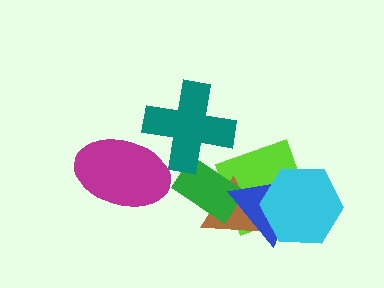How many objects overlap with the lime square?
4 objects overlap with the lime square.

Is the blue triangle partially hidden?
Yes, it is partially covered by another shape.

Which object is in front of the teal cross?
The magenta ellipse is in front of the teal cross.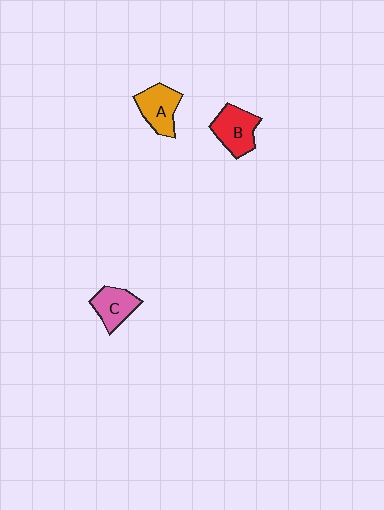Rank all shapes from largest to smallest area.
From largest to smallest: B (red), A (orange), C (pink).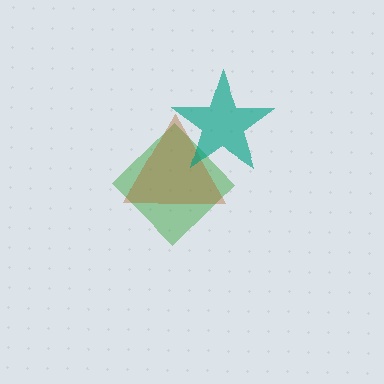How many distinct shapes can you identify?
There are 3 distinct shapes: a green diamond, a brown triangle, a teal star.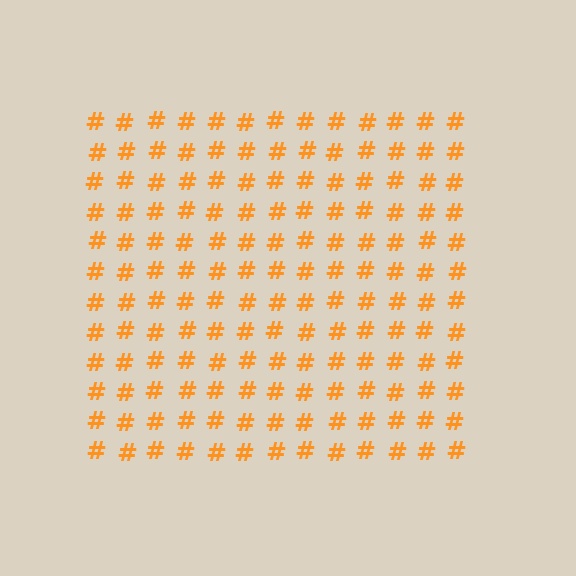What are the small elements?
The small elements are hash symbols.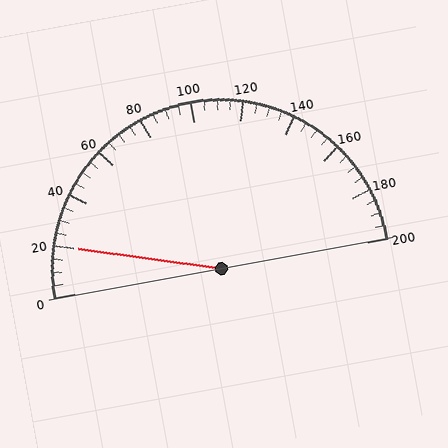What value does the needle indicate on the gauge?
The needle indicates approximately 20.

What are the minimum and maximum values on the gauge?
The gauge ranges from 0 to 200.